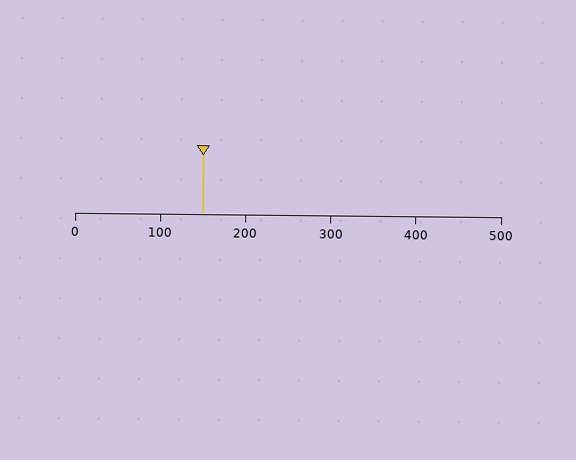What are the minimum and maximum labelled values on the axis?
The axis runs from 0 to 500.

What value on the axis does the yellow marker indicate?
The marker indicates approximately 150.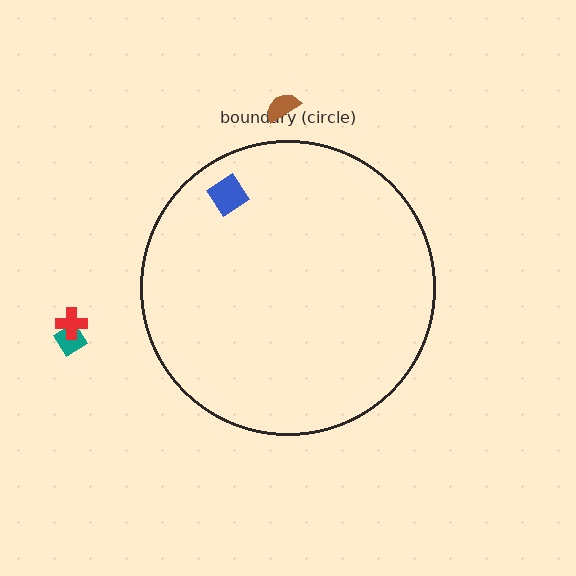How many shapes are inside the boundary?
1 inside, 3 outside.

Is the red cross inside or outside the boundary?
Outside.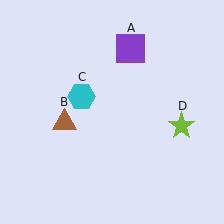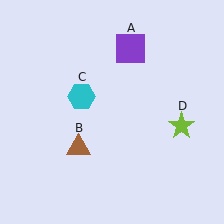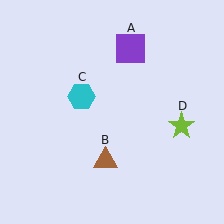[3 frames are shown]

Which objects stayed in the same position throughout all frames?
Purple square (object A) and cyan hexagon (object C) and lime star (object D) remained stationary.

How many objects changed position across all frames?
1 object changed position: brown triangle (object B).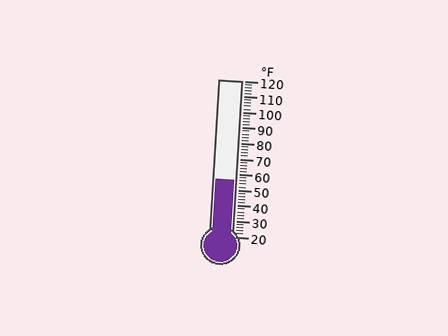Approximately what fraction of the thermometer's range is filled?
The thermometer is filled to approximately 35% of its range.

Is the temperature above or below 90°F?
The temperature is below 90°F.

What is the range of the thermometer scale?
The thermometer scale ranges from 20°F to 120°F.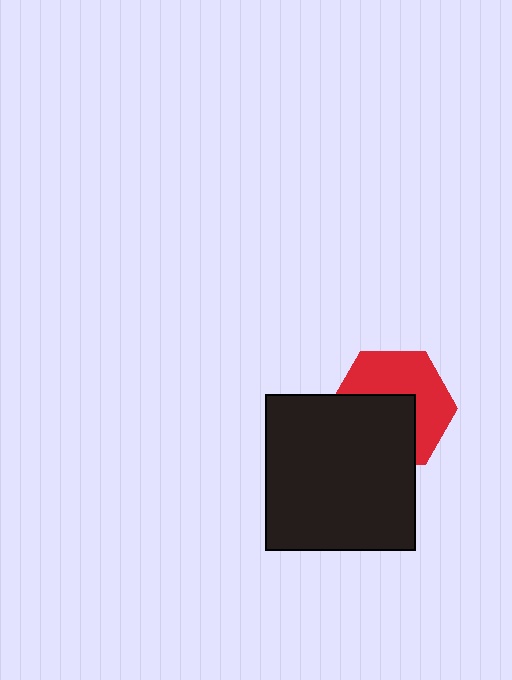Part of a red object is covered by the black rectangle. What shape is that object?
It is a hexagon.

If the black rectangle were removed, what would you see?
You would see the complete red hexagon.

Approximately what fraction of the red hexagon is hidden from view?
Roughly 48% of the red hexagon is hidden behind the black rectangle.